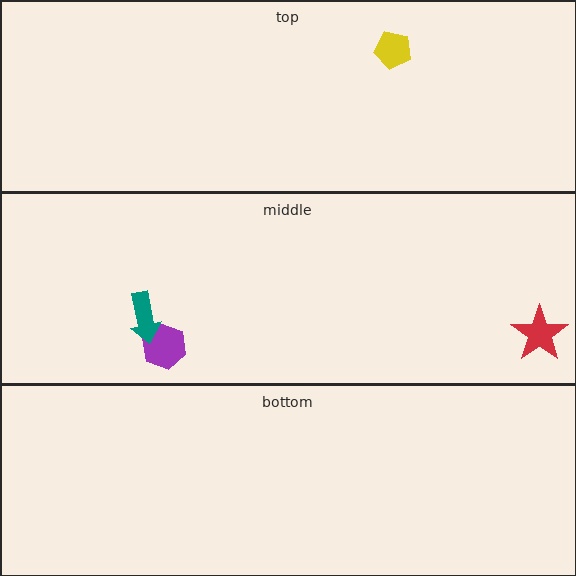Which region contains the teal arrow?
The middle region.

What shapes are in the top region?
The yellow pentagon.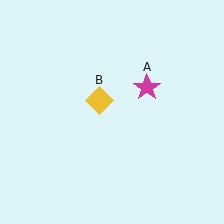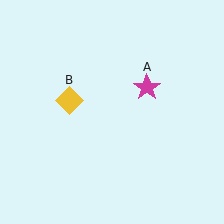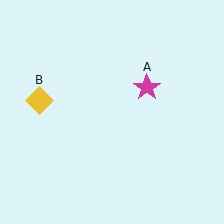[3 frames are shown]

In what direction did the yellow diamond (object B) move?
The yellow diamond (object B) moved left.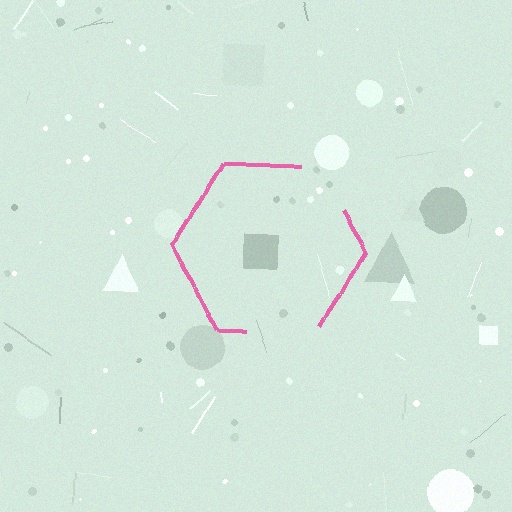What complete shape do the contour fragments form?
The contour fragments form a hexagon.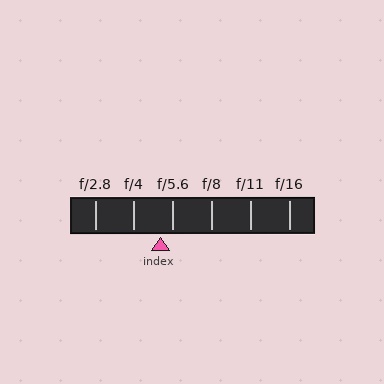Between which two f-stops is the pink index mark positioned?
The index mark is between f/4 and f/5.6.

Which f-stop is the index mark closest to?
The index mark is closest to f/5.6.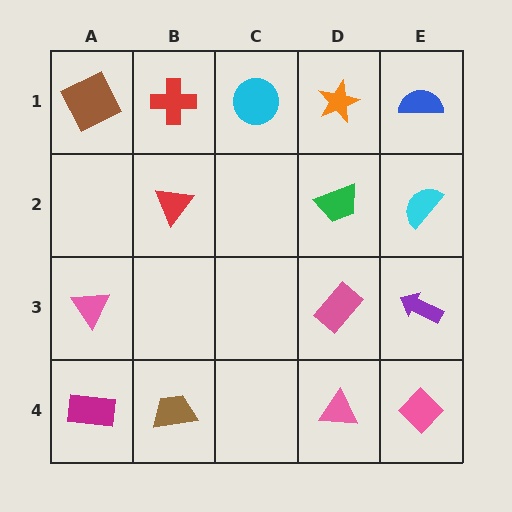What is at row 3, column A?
A pink triangle.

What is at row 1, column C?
A cyan circle.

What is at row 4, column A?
A magenta rectangle.